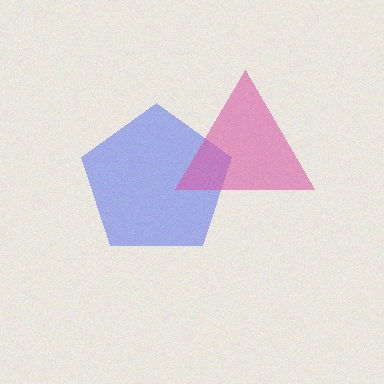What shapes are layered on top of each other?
The layered shapes are: a blue pentagon, a pink triangle.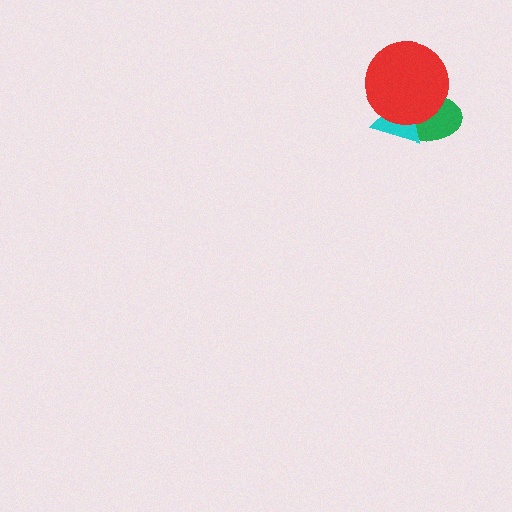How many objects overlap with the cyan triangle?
2 objects overlap with the cyan triangle.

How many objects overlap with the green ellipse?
2 objects overlap with the green ellipse.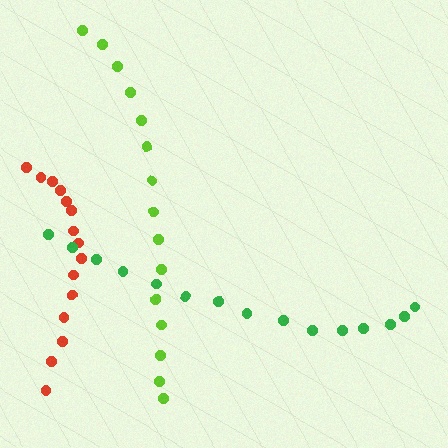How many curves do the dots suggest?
There are 3 distinct paths.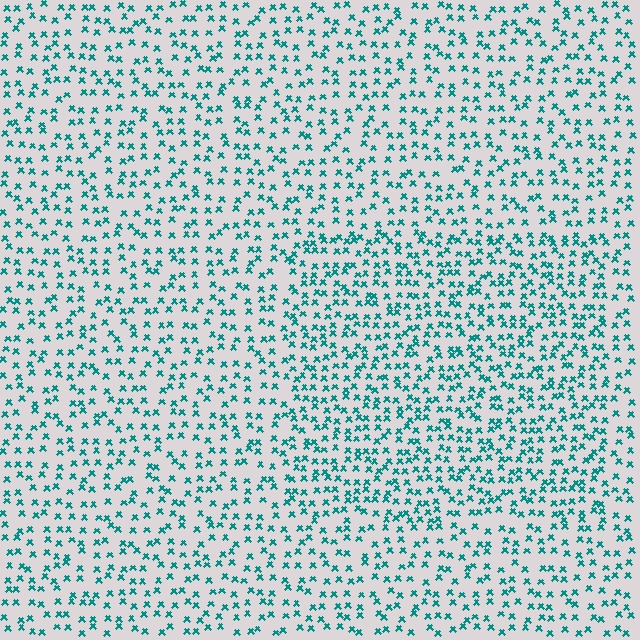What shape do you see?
I see a rectangle.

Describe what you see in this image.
The image contains small teal elements arranged at two different densities. A rectangle-shaped region is visible where the elements are more densely packed than the surrounding area.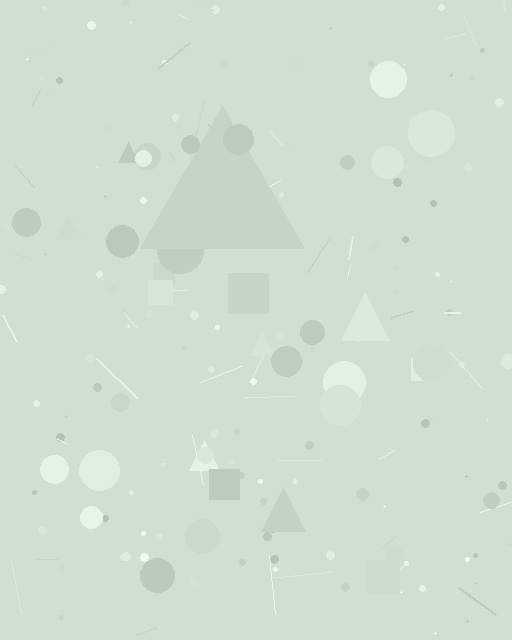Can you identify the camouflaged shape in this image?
The camouflaged shape is a triangle.